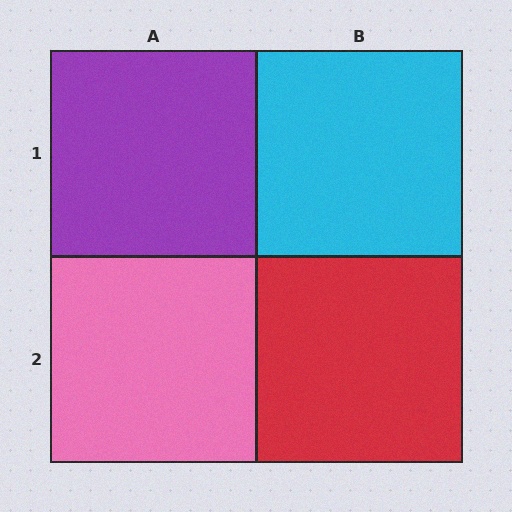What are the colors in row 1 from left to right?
Purple, cyan.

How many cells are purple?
1 cell is purple.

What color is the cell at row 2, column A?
Pink.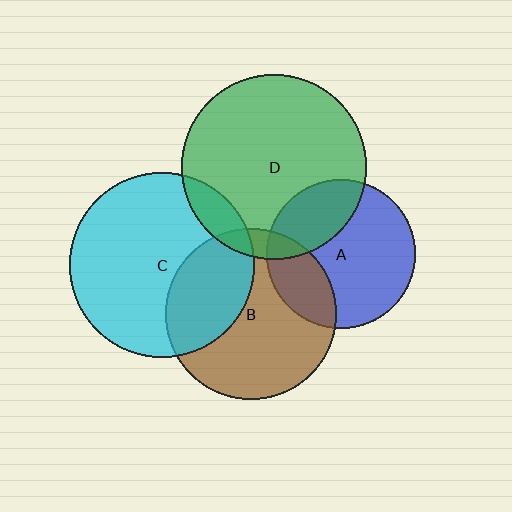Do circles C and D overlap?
Yes.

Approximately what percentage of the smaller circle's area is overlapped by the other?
Approximately 10%.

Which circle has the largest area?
Circle C (cyan).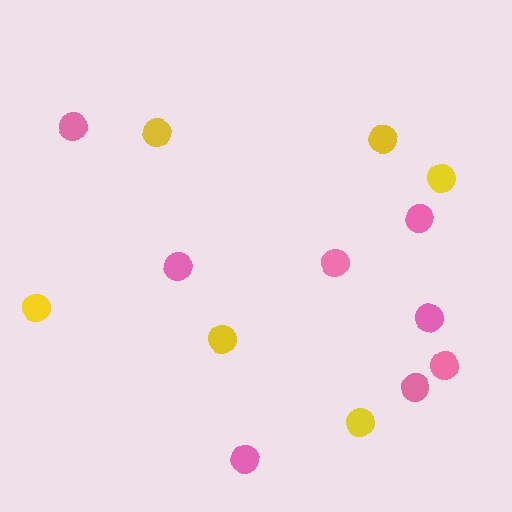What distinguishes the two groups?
There are 2 groups: one group of yellow circles (6) and one group of pink circles (8).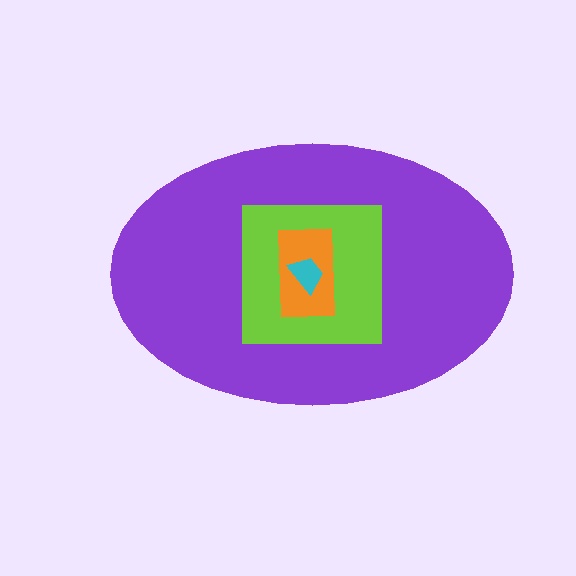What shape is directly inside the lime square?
The orange rectangle.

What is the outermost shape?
The purple ellipse.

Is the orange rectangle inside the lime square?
Yes.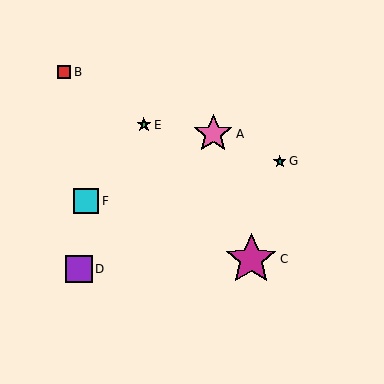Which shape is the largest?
The magenta star (labeled C) is the largest.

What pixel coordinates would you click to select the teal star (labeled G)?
Click at (280, 161) to select the teal star G.